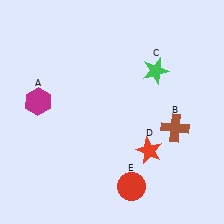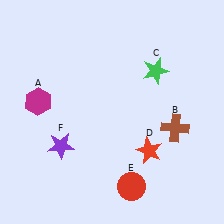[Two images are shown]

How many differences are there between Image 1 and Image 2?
There is 1 difference between the two images.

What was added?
A purple star (F) was added in Image 2.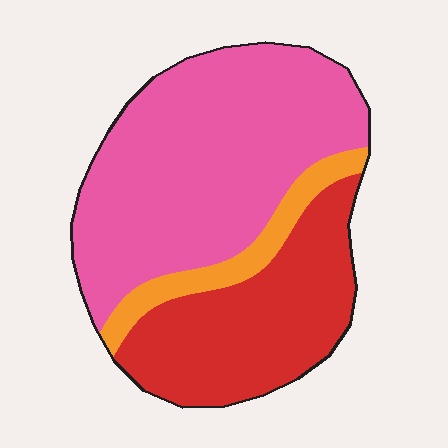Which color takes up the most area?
Pink, at roughly 55%.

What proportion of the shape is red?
Red takes up about one third (1/3) of the shape.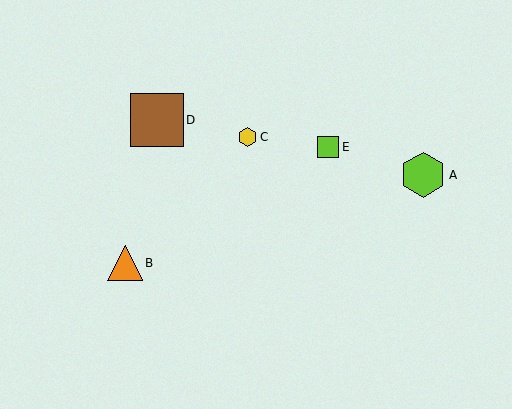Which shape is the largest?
The brown square (labeled D) is the largest.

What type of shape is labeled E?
Shape E is a lime square.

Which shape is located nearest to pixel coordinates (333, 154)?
The lime square (labeled E) at (328, 147) is nearest to that location.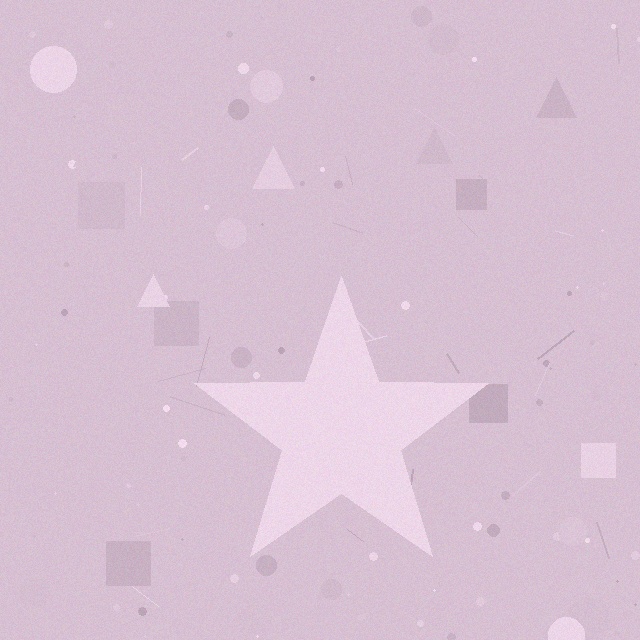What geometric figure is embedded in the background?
A star is embedded in the background.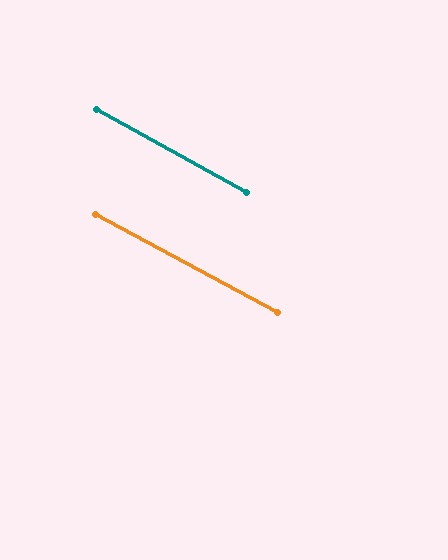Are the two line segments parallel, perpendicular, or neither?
Parallel — their directions differ by only 0.6°.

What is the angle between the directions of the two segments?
Approximately 1 degree.